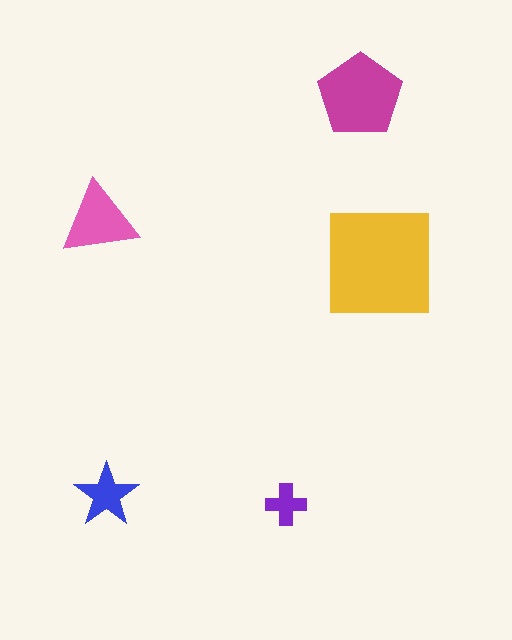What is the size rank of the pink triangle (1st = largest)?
3rd.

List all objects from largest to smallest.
The yellow square, the magenta pentagon, the pink triangle, the blue star, the purple cross.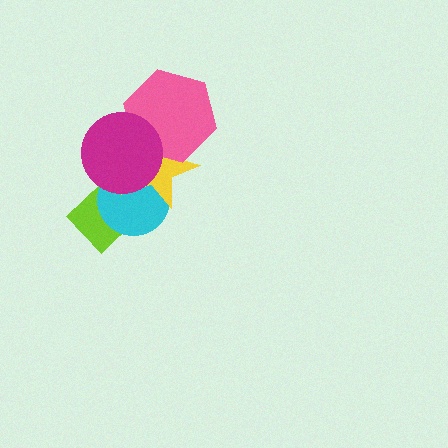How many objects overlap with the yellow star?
3 objects overlap with the yellow star.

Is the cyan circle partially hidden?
Yes, it is partially covered by another shape.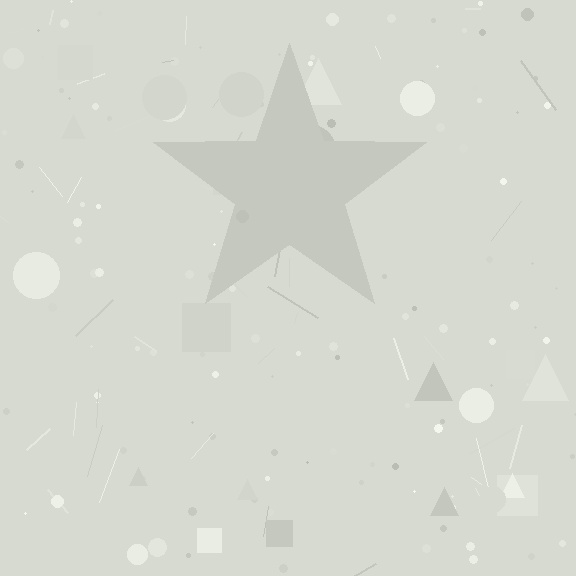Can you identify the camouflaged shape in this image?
The camouflaged shape is a star.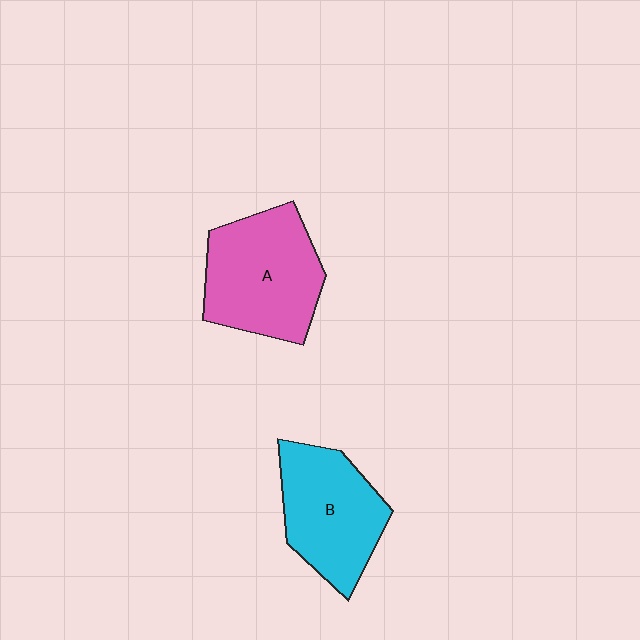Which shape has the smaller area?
Shape B (cyan).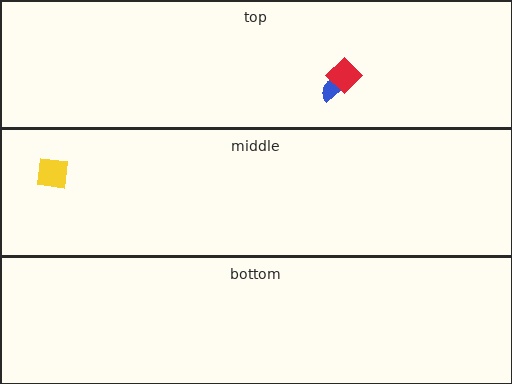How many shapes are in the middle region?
1.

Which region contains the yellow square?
The middle region.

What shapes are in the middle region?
The yellow square.